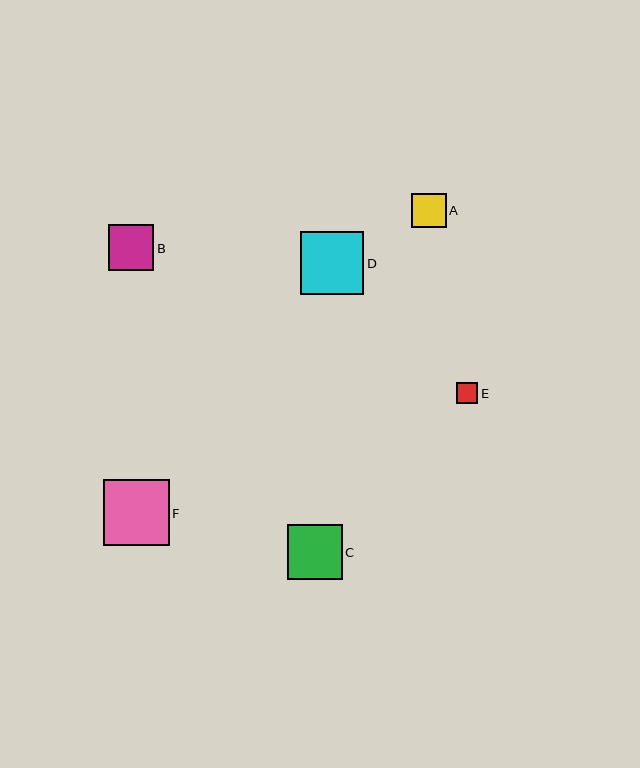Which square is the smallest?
Square E is the smallest with a size of approximately 21 pixels.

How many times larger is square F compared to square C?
Square F is approximately 1.2 times the size of square C.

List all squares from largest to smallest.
From largest to smallest: F, D, C, B, A, E.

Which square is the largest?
Square F is the largest with a size of approximately 65 pixels.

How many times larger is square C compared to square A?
Square C is approximately 1.6 times the size of square A.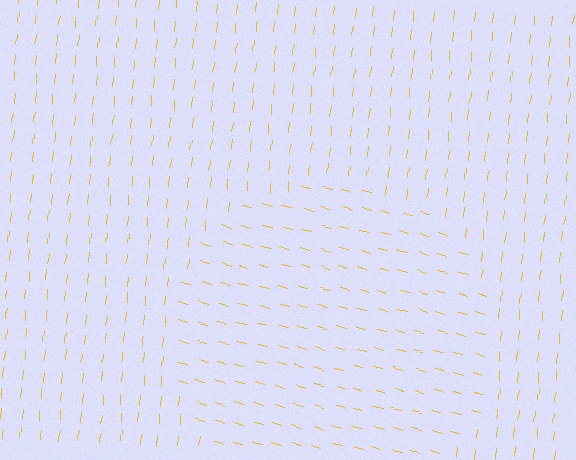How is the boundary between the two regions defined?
The boundary is defined purely by a change in line orientation (approximately 80 degrees difference). All lines are the same color and thickness.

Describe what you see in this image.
The image is filled with small yellow line segments. A circle region in the image has lines oriented differently from the surrounding lines, creating a visible texture boundary.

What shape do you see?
I see a circle.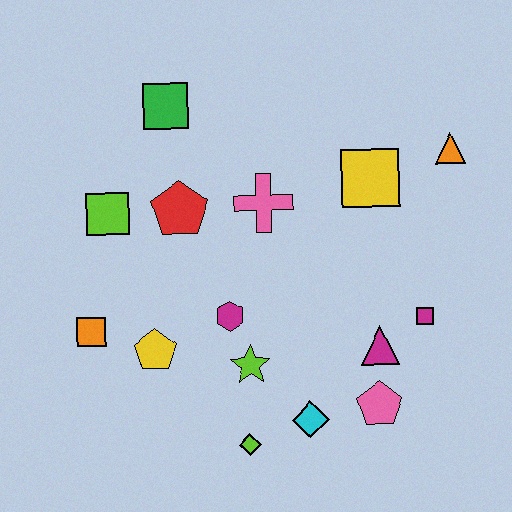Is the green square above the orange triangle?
Yes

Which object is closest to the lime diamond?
The cyan diamond is closest to the lime diamond.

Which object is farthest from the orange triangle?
The orange square is farthest from the orange triangle.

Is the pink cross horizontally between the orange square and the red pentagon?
No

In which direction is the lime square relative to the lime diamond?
The lime square is above the lime diamond.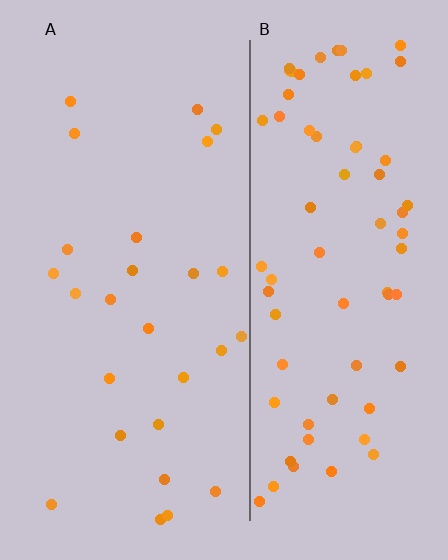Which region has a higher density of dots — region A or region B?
B (the right).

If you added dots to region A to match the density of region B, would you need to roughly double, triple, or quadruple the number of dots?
Approximately triple.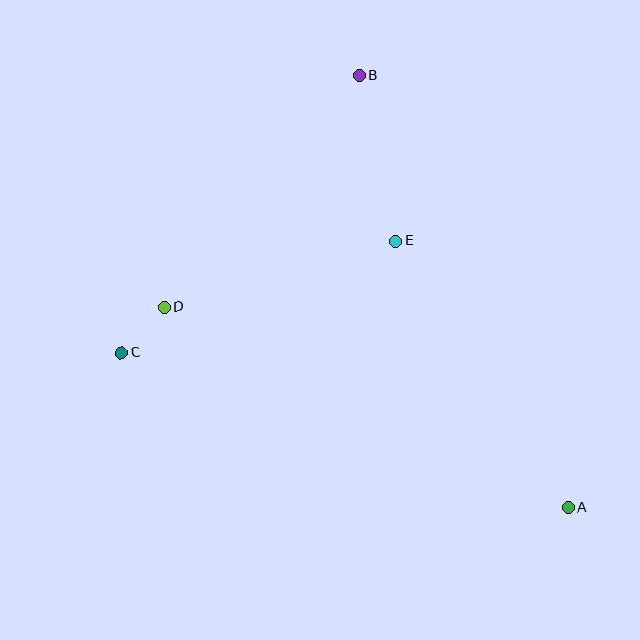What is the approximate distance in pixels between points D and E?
The distance between D and E is approximately 240 pixels.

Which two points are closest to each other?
Points C and D are closest to each other.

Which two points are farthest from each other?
Points A and B are farthest from each other.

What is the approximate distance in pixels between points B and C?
The distance between B and C is approximately 365 pixels.